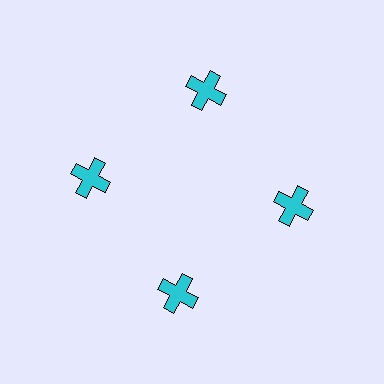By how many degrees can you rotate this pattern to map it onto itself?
The pattern maps onto itself every 90 degrees of rotation.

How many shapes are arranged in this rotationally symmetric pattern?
There are 4 shapes, arranged in 4 groups of 1.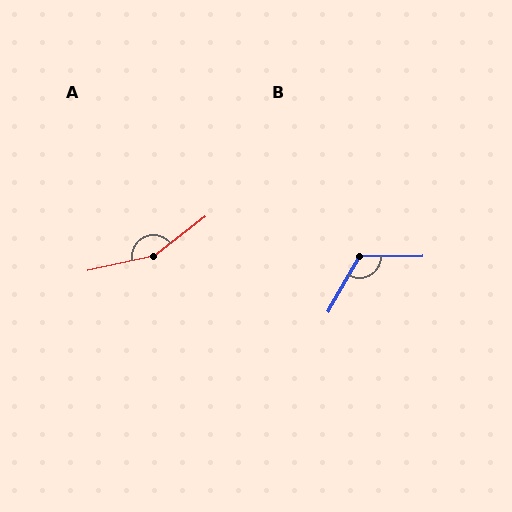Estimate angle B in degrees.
Approximately 120 degrees.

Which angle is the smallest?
B, at approximately 120 degrees.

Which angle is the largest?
A, at approximately 155 degrees.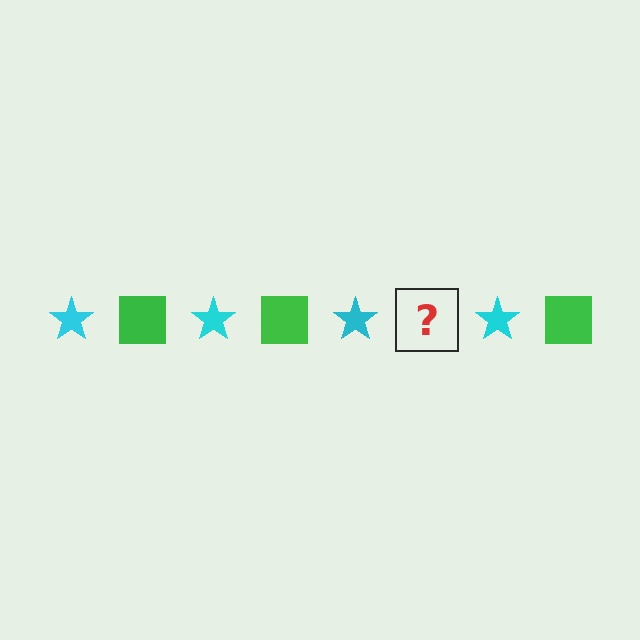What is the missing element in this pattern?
The missing element is a green square.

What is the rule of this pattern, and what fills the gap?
The rule is that the pattern alternates between cyan star and green square. The gap should be filled with a green square.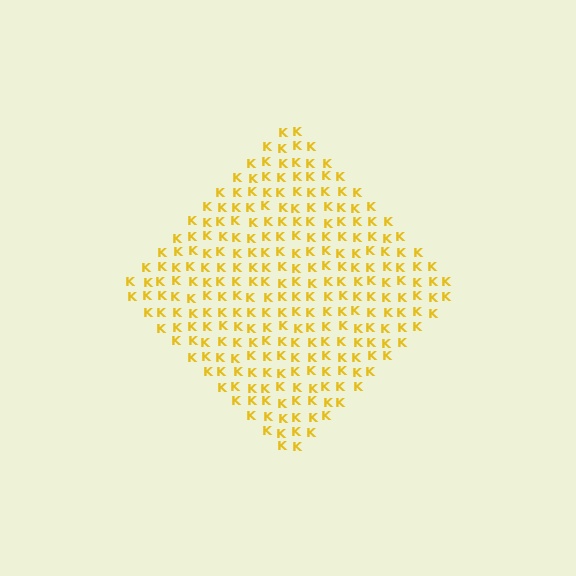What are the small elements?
The small elements are letter K's.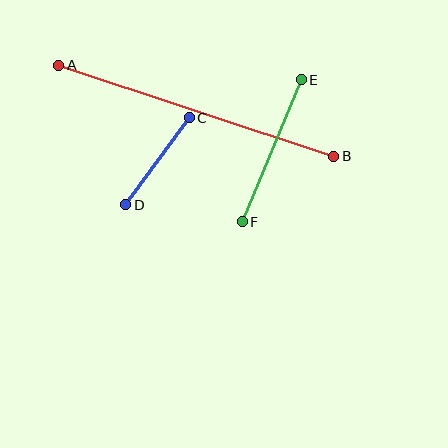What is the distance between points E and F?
The distance is approximately 154 pixels.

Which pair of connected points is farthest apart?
Points A and B are farthest apart.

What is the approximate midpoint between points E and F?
The midpoint is at approximately (272, 151) pixels.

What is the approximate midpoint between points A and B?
The midpoint is at approximately (196, 111) pixels.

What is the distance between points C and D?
The distance is approximately 108 pixels.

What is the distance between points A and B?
The distance is approximately 290 pixels.